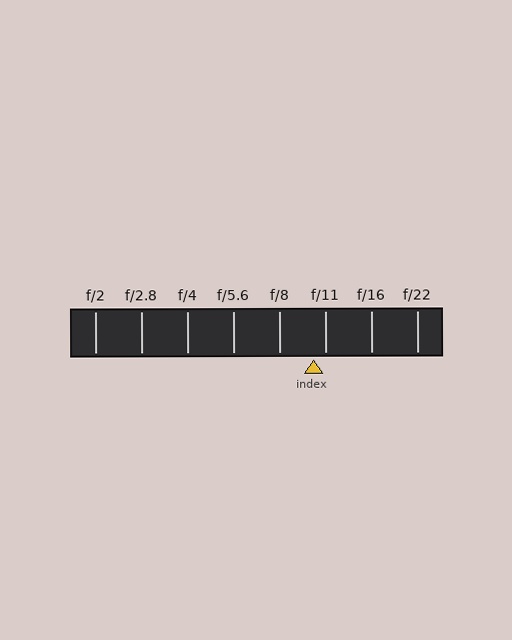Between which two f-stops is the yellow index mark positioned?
The index mark is between f/8 and f/11.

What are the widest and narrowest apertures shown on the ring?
The widest aperture shown is f/2 and the narrowest is f/22.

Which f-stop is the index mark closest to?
The index mark is closest to f/11.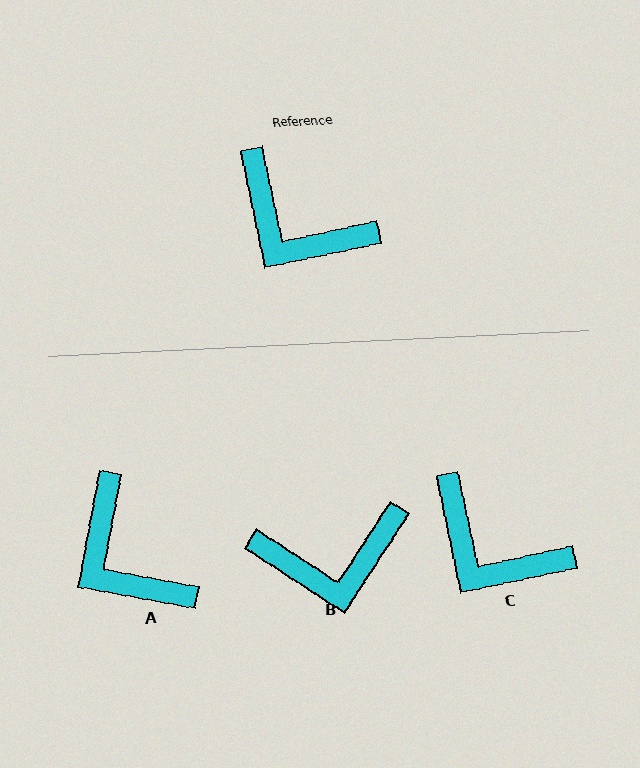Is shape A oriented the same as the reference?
No, it is off by about 23 degrees.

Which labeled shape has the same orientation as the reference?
C.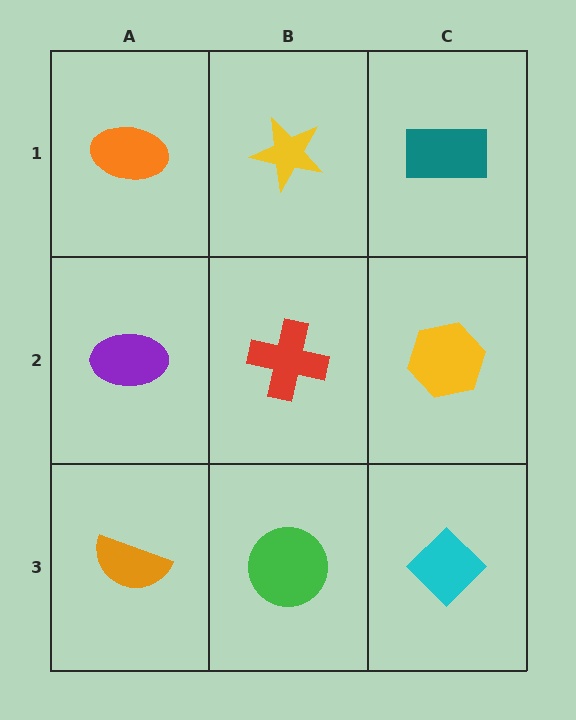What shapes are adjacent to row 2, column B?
A yellow star (row 1, column B), a green circle (row 3, column B), a purple ellipse (row 2, column A), a yellow hexagon (row 2, column C).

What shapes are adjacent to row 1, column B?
A red cross (row 2, column B), an orange ellipse (row 1, column A), a teal rectangle (row 1, column C).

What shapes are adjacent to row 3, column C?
A yellow hexagon (row 2, column C), a green circle (row 3, column B).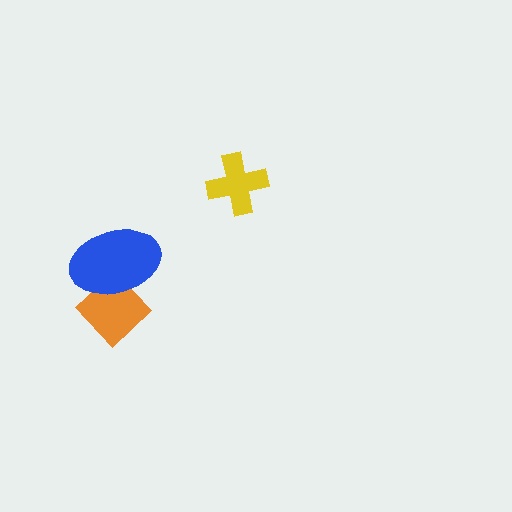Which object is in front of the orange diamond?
The blue ellipse is in front of the orange diamond.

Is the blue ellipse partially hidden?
No, no other shape covers it.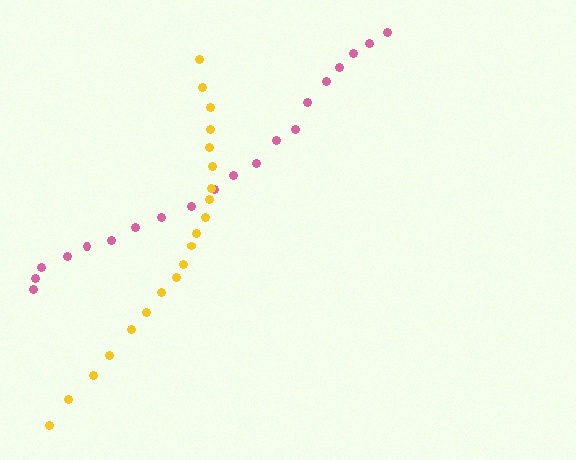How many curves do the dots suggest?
There are 2 distinct paths.